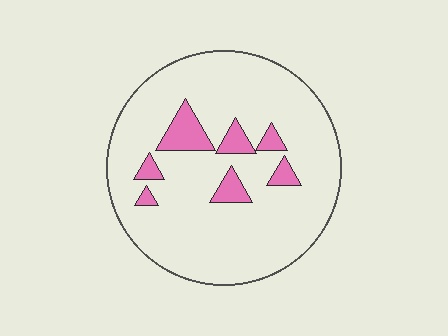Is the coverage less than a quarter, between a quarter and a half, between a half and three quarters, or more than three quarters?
Less than a quarter.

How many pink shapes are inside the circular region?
7.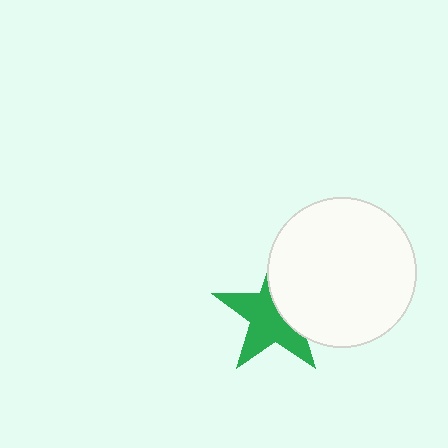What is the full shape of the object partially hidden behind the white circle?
The partially hidden object is a green star.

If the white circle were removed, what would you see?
You would see the complete green star.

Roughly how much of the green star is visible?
About half of it is visible (roughly 61%).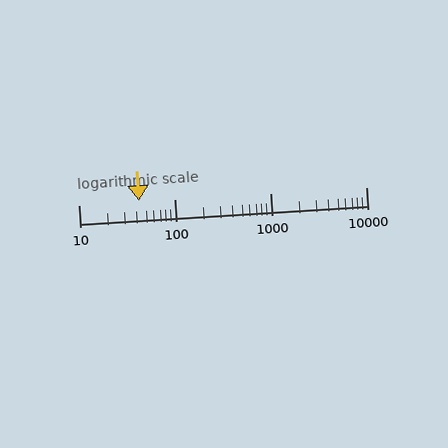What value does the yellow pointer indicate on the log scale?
The pointer indicates approximately 43.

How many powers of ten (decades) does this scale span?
The scale spans 3 decades, from 10 to 10000.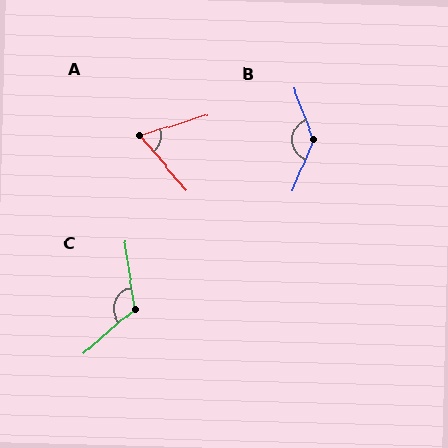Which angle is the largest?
B, at approximately 137 degrees.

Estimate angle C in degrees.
Approximately 122 degrees.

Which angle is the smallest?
A, at approximately 66 degrees.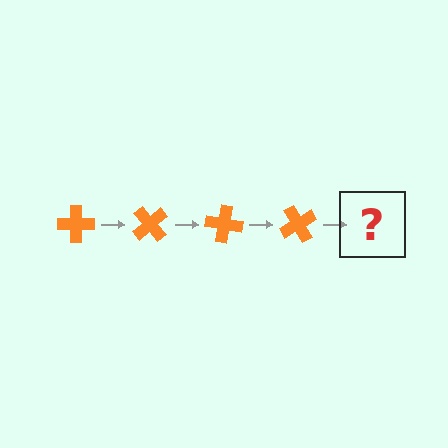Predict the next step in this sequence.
The next step is an orange cross rotated 200 degrees.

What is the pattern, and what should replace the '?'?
The pattern is that the cross rotates 50 degrees each step. The '?' should be an orange cross rotated 200 degrees.